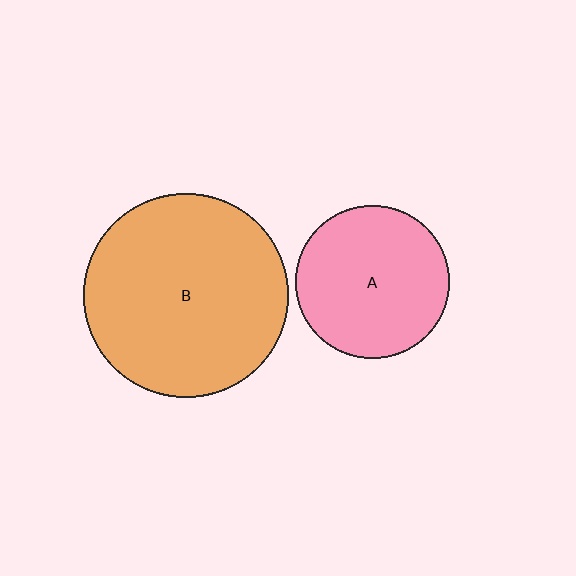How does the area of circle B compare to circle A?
Approximately 1.8 times.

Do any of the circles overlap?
No, none of the circles overlap.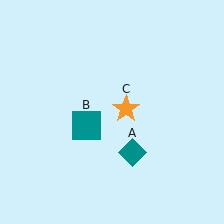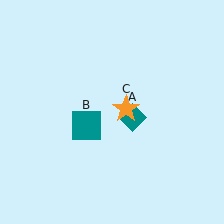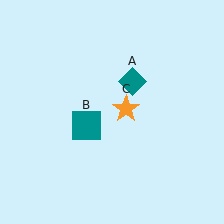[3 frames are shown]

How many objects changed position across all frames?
1 object changed position: teal diamond (object A).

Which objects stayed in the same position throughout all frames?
Teal square (object B) and orange star (object C) remained stationary.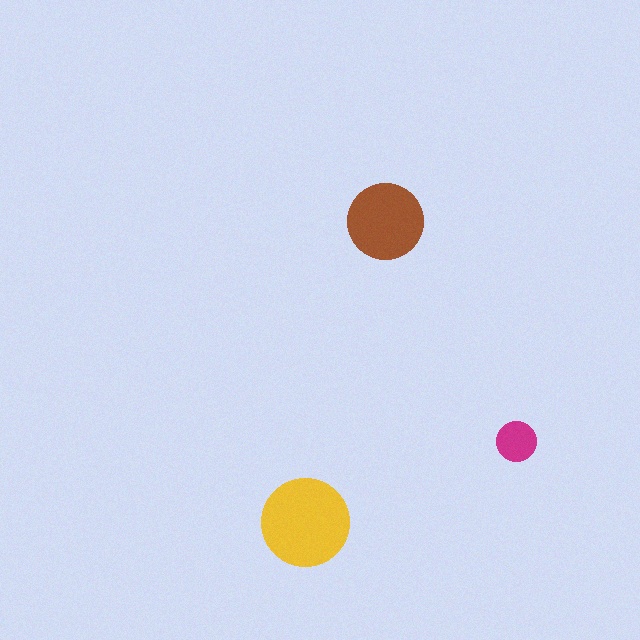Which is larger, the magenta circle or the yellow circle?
The yellow one.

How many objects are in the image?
There are 3 objects in the image.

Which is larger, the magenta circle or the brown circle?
The brown one.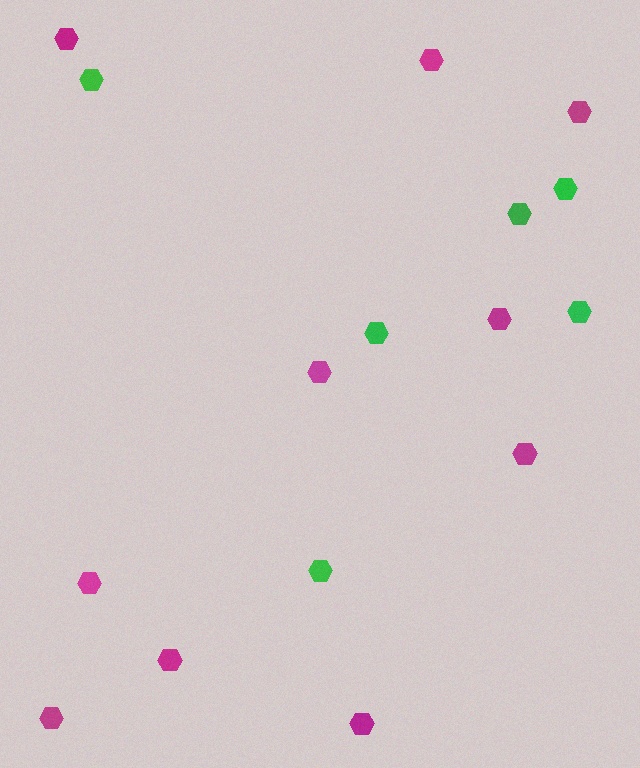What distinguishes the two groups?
There are 2 groups: one group of green hexagons (6) and one group of magenta hexagons (10).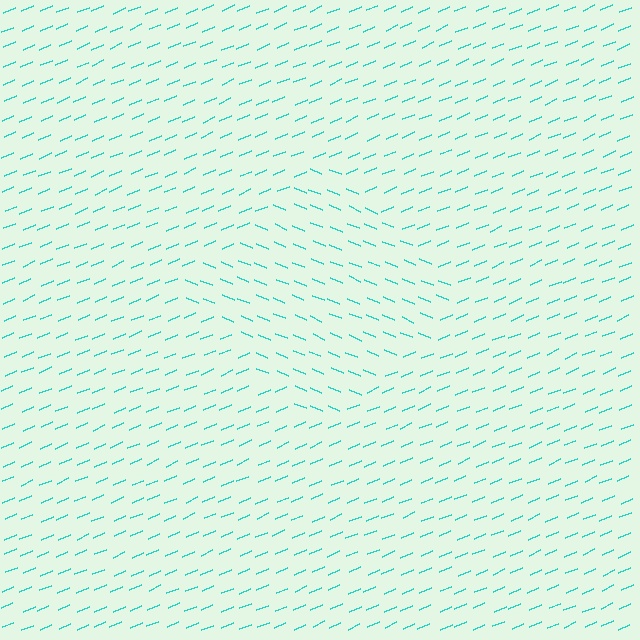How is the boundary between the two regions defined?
The boundary is defined purely by a change in line orientation (approximately 45 degrees difference). All lines are the same color and thickness.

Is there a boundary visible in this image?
Yes, there is a texture boundary formed by a change in line orientation.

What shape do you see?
I see a diamond.